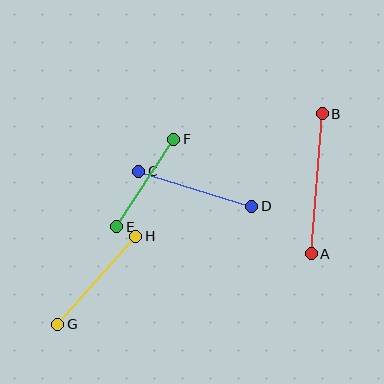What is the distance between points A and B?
The distance is approximately 141 pixels.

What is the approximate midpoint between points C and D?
The midpoint is at approximately (195, 189) pixels.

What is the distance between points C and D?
The distance is approximately 118 pixels.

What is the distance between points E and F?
The distance is approximately 105 pixels.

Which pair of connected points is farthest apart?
Points A and B are farthest apart.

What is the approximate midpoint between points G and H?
The midpoint is at approximately (97, 280) pixels.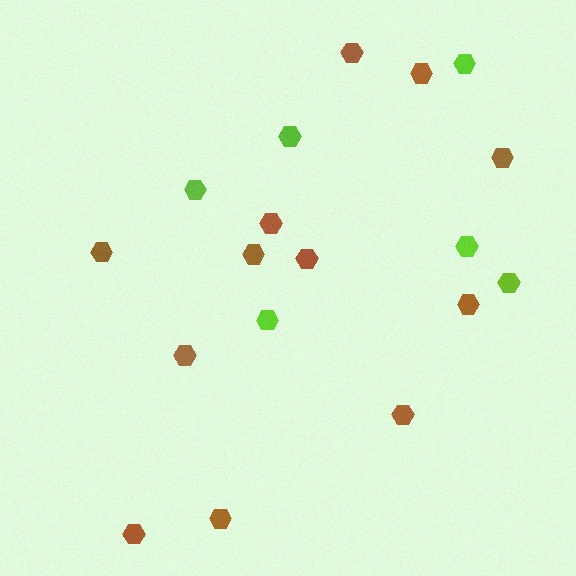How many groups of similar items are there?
There are 2 groups: one group of lime hexagons (6) and one group of brown hexagons (12).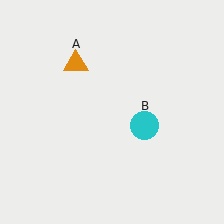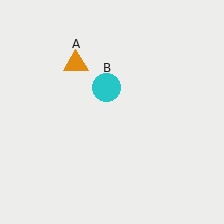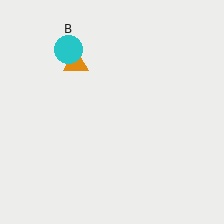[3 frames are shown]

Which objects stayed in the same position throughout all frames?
Orange triangle (object A) remained stationary.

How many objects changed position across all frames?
1 object changed position: cyan circle (object B).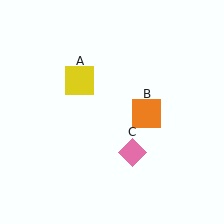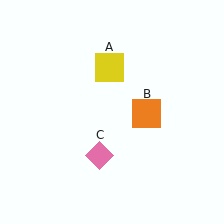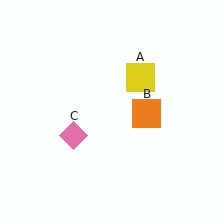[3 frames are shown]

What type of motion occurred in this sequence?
The yellow square (object A), pink diamond (object C) rotated clockwise around the center of the scene.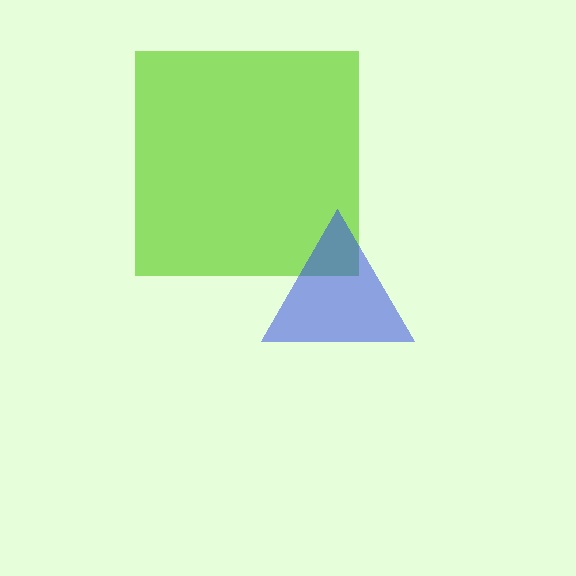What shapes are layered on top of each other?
The layered shapes are: a lime square, a blue triangle.